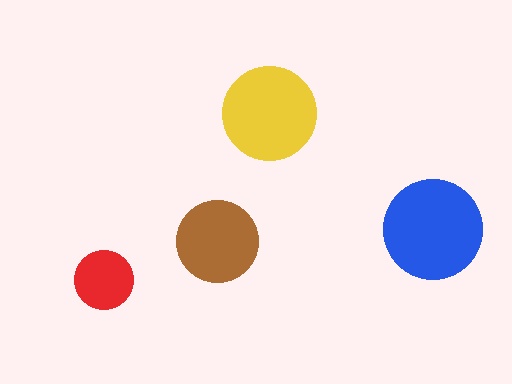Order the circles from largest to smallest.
the blue one, the yellow one, the brown one, the red one.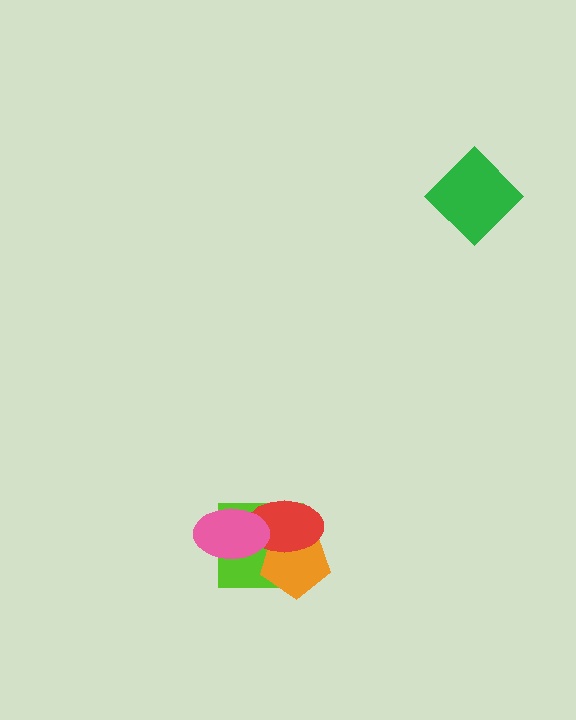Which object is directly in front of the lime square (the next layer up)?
The orange pentagon is directly in front of the lime square.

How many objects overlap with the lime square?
3 objects overlap with the lime square.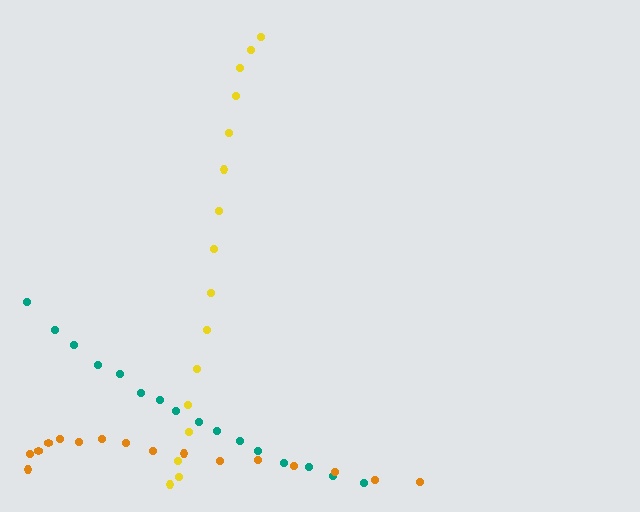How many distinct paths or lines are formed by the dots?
There are 3 distinct paths.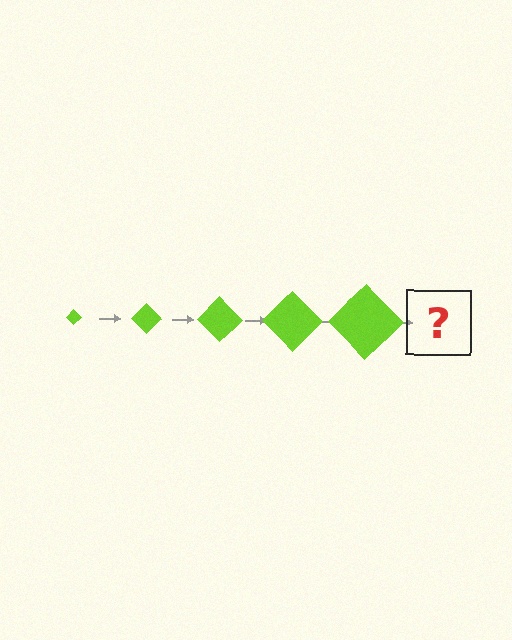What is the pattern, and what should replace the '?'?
The pattern is that the diamond gets progressively larger each step. The '?' should be a lime diamond, larger than the previous one.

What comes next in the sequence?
The next element should be a lime diamond, larger than the previous one.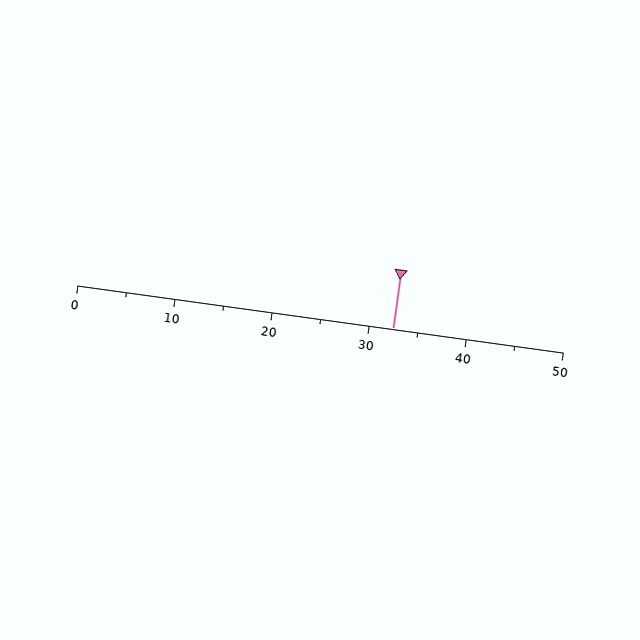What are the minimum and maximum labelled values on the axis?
The axis runs from 0 to 50.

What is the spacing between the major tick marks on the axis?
The major ticks are spaced 10 apart.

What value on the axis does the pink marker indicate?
The marker indicates approximately 32.5.